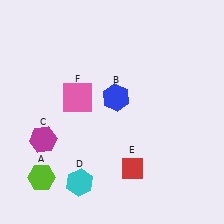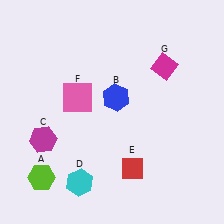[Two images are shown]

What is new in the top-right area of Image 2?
A magenta diamond (G) was added in the top-right area of Image 2.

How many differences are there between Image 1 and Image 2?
There is 1 difference between the two images.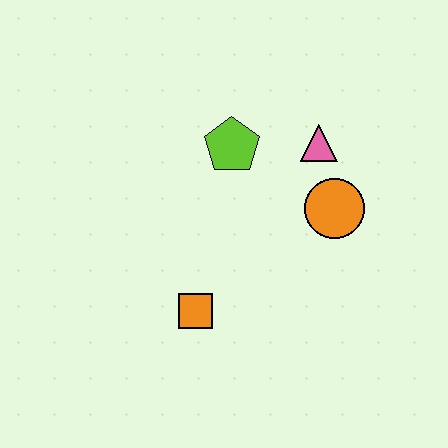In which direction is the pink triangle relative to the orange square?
The pink triangle is above the orange square.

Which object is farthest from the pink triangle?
The orange square is farthest from the pink triangle.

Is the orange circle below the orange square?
No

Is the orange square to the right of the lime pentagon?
No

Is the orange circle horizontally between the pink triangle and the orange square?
No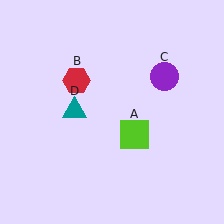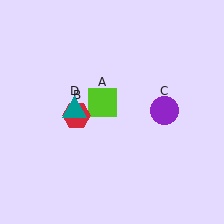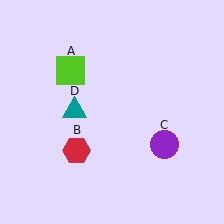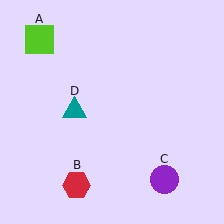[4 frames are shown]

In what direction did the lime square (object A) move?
The lime square (object A) moved up and to the left.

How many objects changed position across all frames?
3 objects changed position: lime square (object A), red hexagon (object B), purple circle (object C).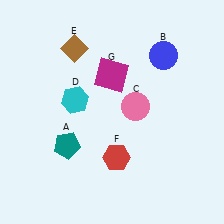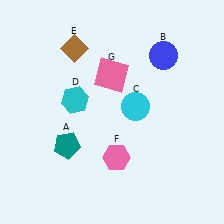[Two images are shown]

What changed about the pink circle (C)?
In Image 1, C is pink. In Image 2, it changed to cyan.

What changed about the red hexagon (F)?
In Image 1, F is red. In Image 2, it changed to pink.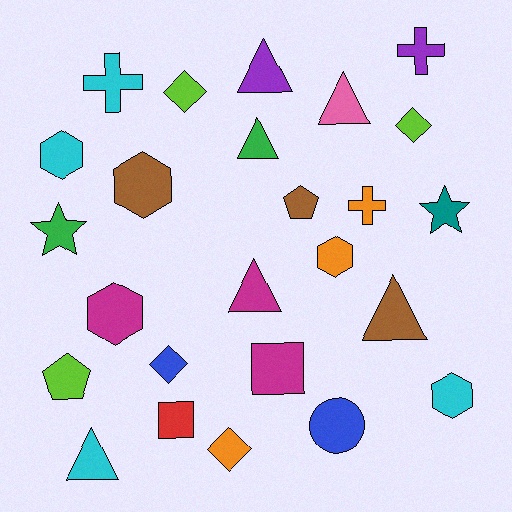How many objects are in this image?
There are 25 objects.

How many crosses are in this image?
There are 3 crosses.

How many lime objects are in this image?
There are 3 lime objects.